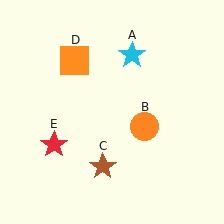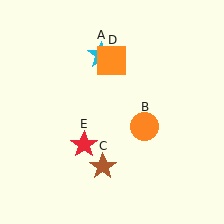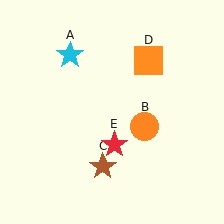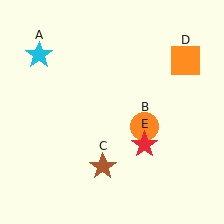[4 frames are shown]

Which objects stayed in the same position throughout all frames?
Orange circle (object B) and brown star (object C) remained stationary.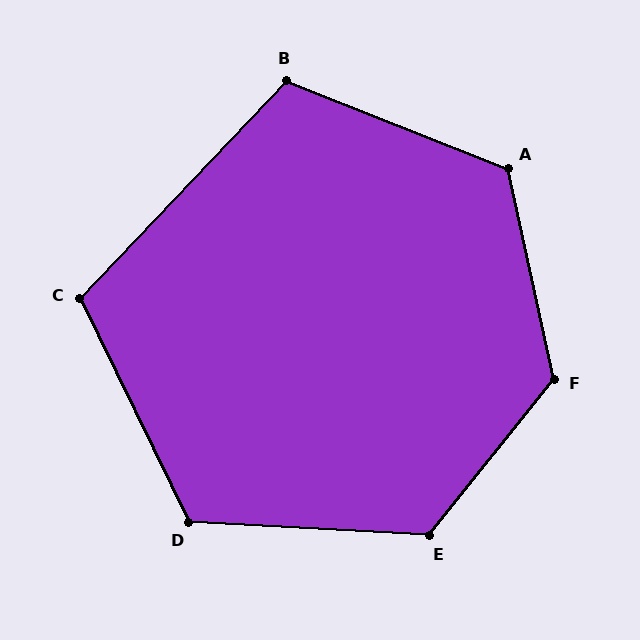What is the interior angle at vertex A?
Approximately 124 degrees (obtuse).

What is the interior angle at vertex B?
Approximately 112 degrees (obtuse).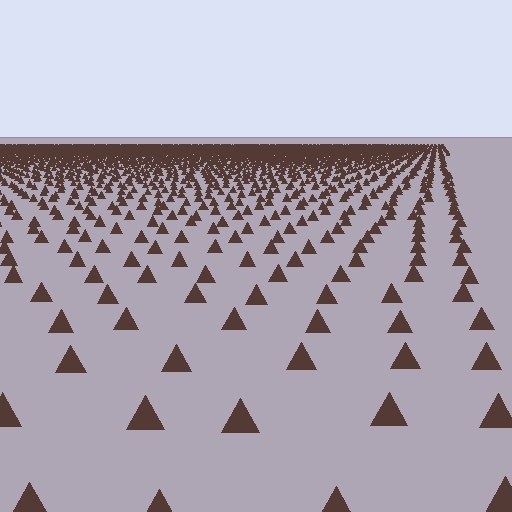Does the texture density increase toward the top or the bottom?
Density increases toward the top.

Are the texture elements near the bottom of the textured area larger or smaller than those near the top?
Larger. Near the bottom, elements are closer to the viewer and appear at a bigger on-screen size.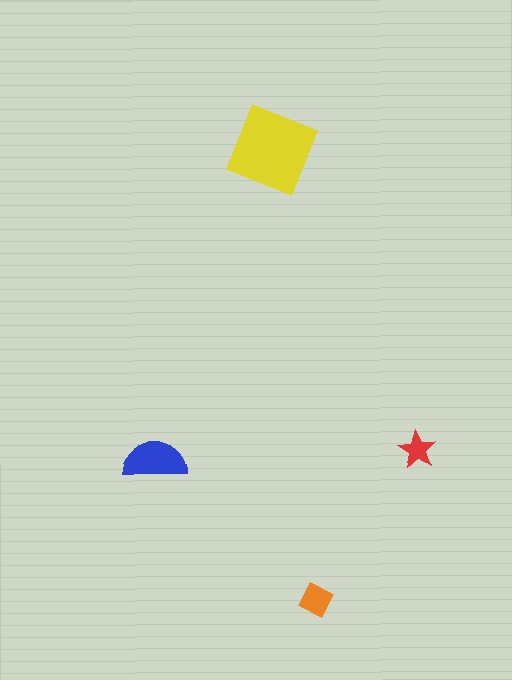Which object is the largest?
The yellow square.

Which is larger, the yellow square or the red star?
The yellow square.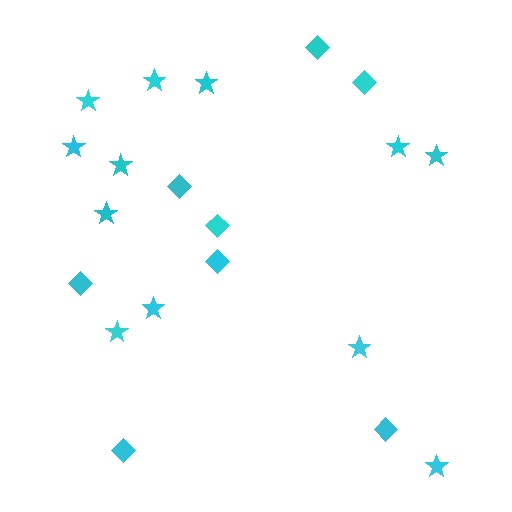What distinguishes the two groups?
There are 2 groups: one group of diamonds (8) and one group of stars (12).